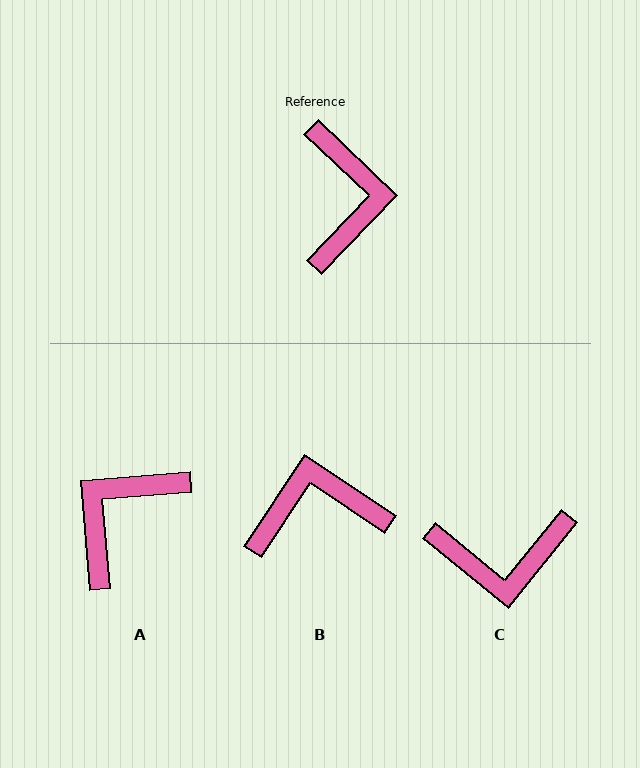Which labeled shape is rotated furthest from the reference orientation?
A, about 139 degrees away.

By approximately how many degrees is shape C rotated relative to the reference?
Approximately 85 degrees clockwise.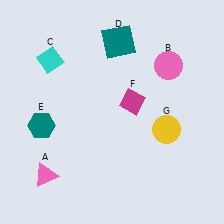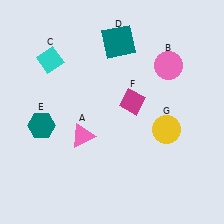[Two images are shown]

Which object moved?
The pink triangle (A) moved up.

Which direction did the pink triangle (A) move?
The pink triangle (A) moved up.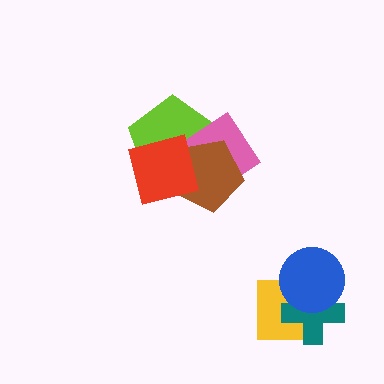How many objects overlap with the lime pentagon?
3 objects overlap with the lime pentagon.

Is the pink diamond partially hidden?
Yes, it is partially covered by another shape.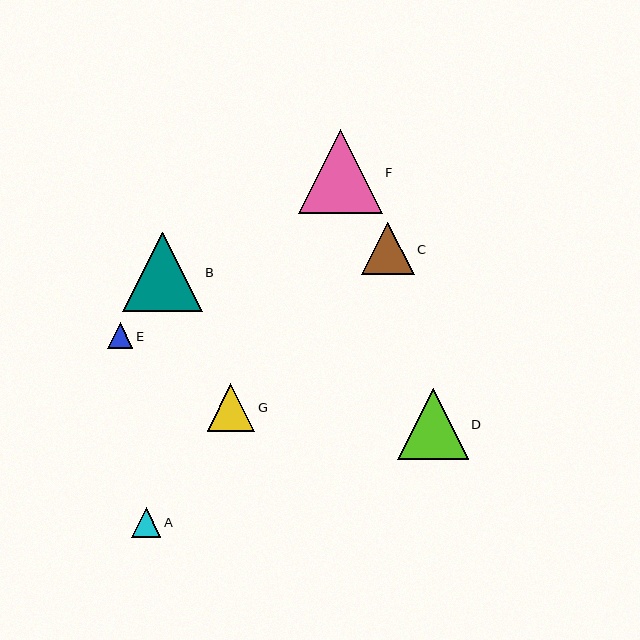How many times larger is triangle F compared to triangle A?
Triangle F is approximately 2.8 times the size of triangle A.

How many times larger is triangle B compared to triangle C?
Triangle B is approximately 1.5 times the size of triangle C.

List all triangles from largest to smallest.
From largest to smallest: F, B, D, C, G, A, E.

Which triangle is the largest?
Triangle F is the largest with a size of approximately 83 pixels.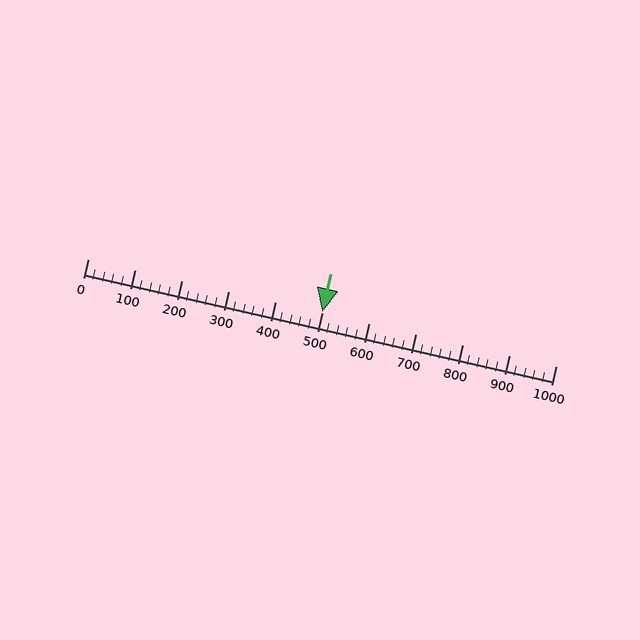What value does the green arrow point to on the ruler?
The green arrow points to approximately 500.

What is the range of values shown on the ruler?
The ruler shows values from 0 to 1000.